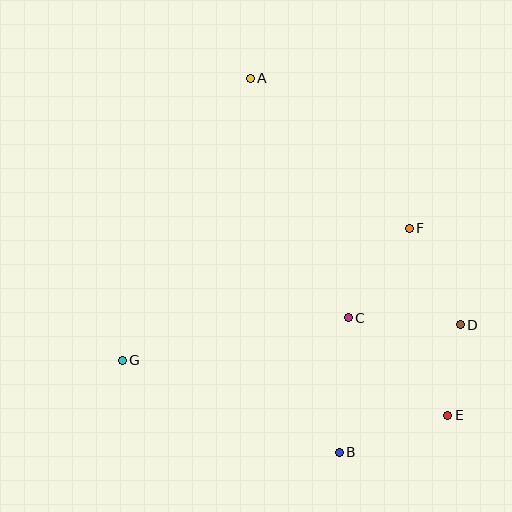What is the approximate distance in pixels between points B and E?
The distance between B and E is approximately 115 pixels.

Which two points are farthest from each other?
Points A and E are farthest from each other.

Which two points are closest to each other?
Points D and E are closest to each other.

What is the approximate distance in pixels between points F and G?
The distance between F and G is approximately 316 pixels.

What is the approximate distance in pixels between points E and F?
The distance between E and F is approximately 191 pixels.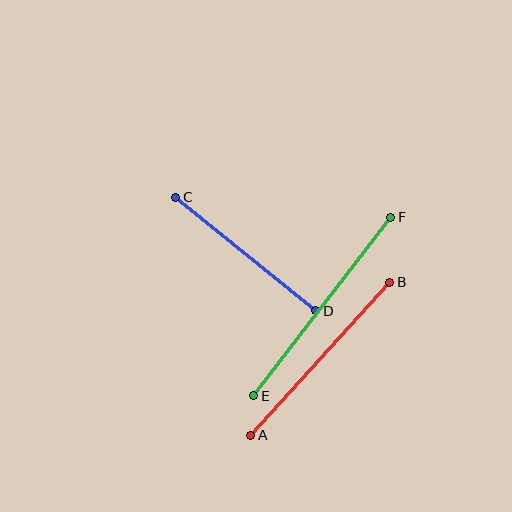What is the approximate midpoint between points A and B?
The midpoint is at approximately (320, 359) pixels.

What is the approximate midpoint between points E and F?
The midpoint is at approximately (322, 307) pixels.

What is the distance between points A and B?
The distance is approximately 207 pixels.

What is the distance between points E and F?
The distance is approximately 225 pixels.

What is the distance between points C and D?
The distance is approximately 180 pixels.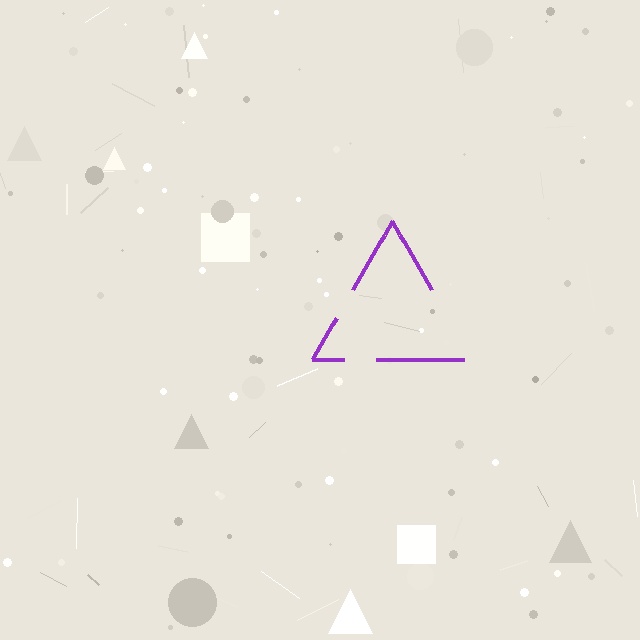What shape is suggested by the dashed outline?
The dashed outline suggests a triangle.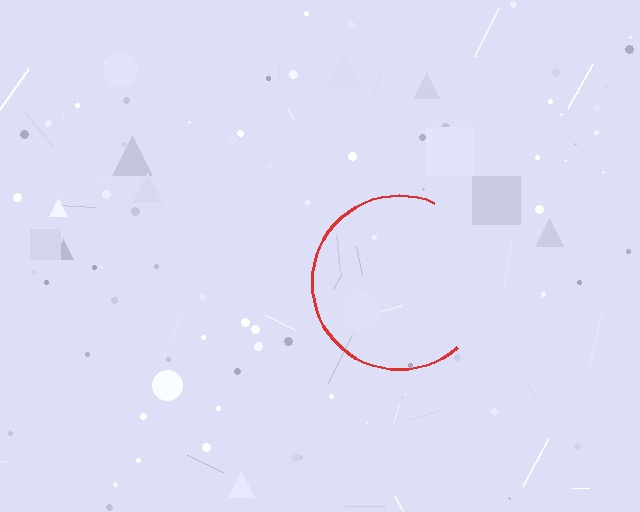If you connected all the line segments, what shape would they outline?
They would outline a circle.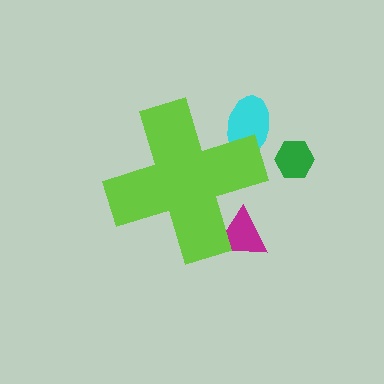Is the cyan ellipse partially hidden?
Yes, the cyan ellipse is partially hidden behind the lime cross.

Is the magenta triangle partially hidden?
Yes, the magenta triangle is partially hidden behind the lime cross.